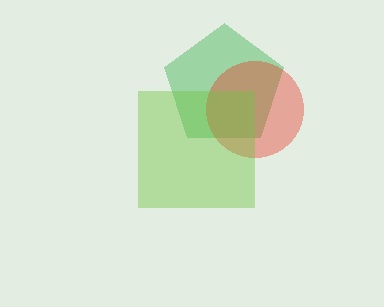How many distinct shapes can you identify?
There are 3 distinct shapes: a green pentagon, a red circle, a lime square.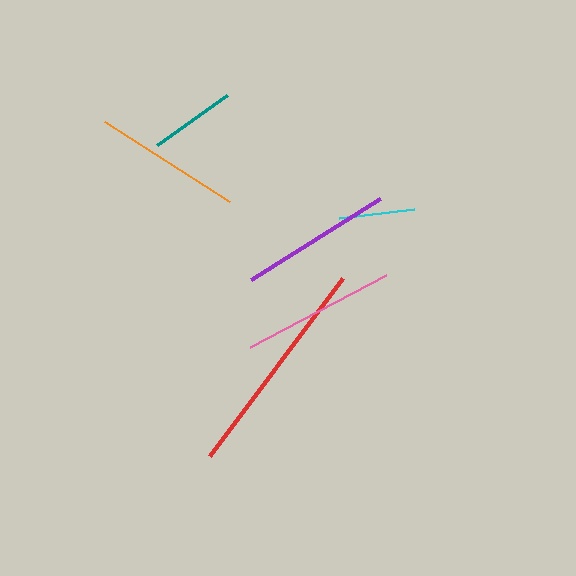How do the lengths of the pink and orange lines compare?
The pink and orange lines are approximately the same length.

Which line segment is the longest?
The red line is the longest at approximately 223 pixels.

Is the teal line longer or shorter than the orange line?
The orange line is longer than the teal line.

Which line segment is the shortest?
The cyan line is the shortest at approximately 76 pixels.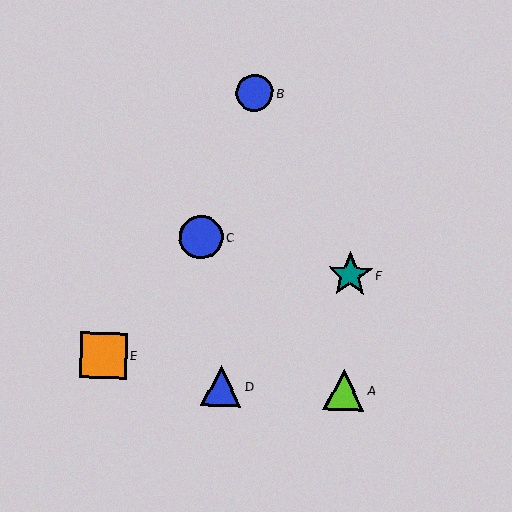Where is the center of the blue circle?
The center of the blue circle is at (201, 237).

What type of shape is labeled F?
Shape F is a teal star.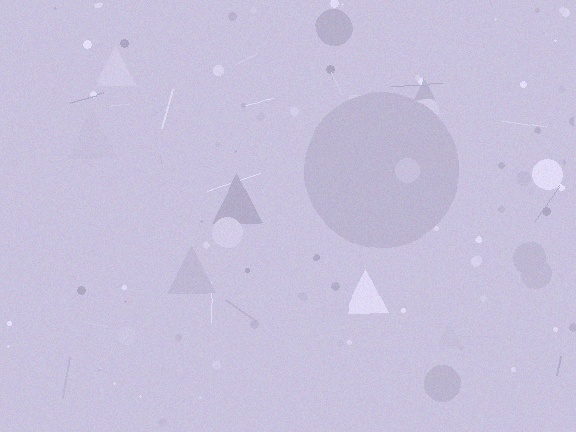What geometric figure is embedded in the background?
A circle is embedded in the background.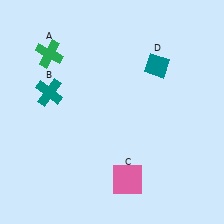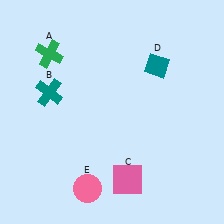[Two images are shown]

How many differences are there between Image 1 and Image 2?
There is 1 difference between the two images.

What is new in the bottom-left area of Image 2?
A pink circle (E) was added in the bottom-left area of Image 2.